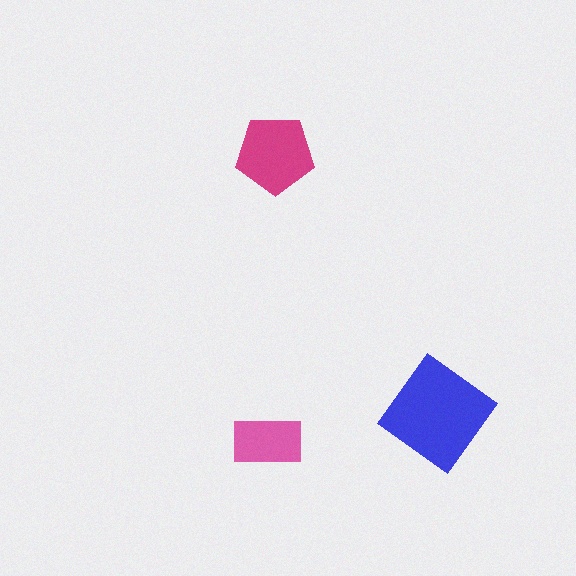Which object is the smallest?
The pink rectangle.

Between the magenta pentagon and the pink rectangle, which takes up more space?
The magenta pentagon.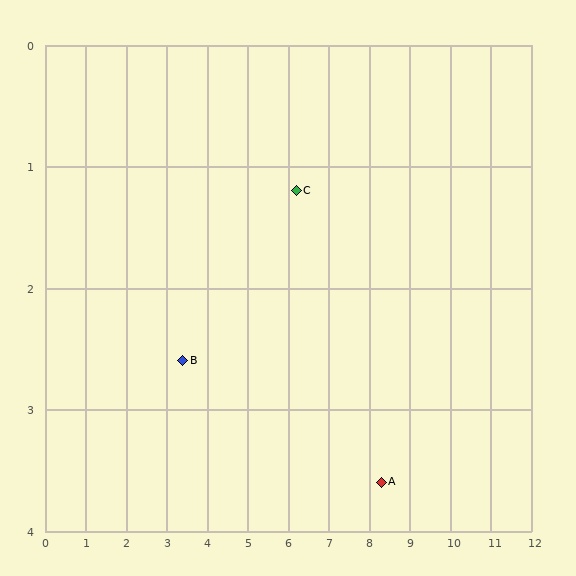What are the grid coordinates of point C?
Point C is at approximately (6.2, 1.2).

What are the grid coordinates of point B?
Point B is at approximately (3.4, 2.6).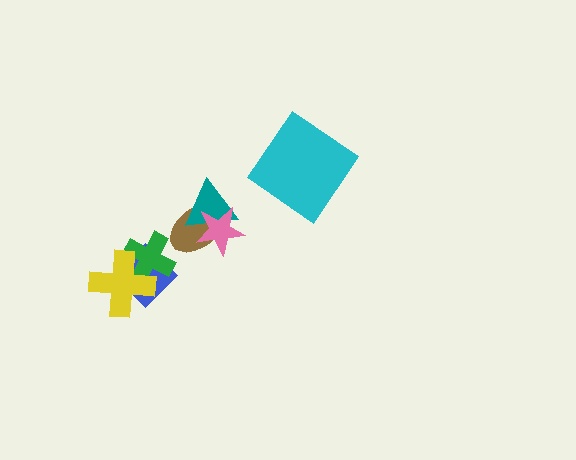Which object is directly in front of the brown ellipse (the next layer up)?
The teal triangle is directly in front of the brown ellipse.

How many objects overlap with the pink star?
2 objects overlap with the pink star.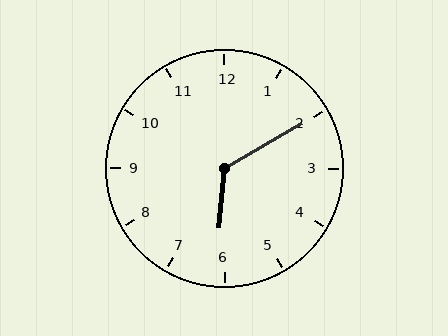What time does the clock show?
6:10.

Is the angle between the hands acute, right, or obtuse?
It is obtuse.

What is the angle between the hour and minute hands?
Approximately 125 degrees.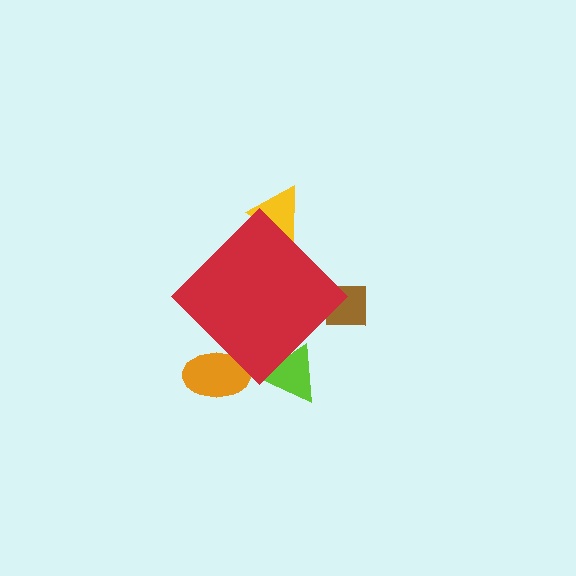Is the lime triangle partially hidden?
Yes, the lime triangle is partially hidden behind the red diamond.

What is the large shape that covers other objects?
A red diamond.